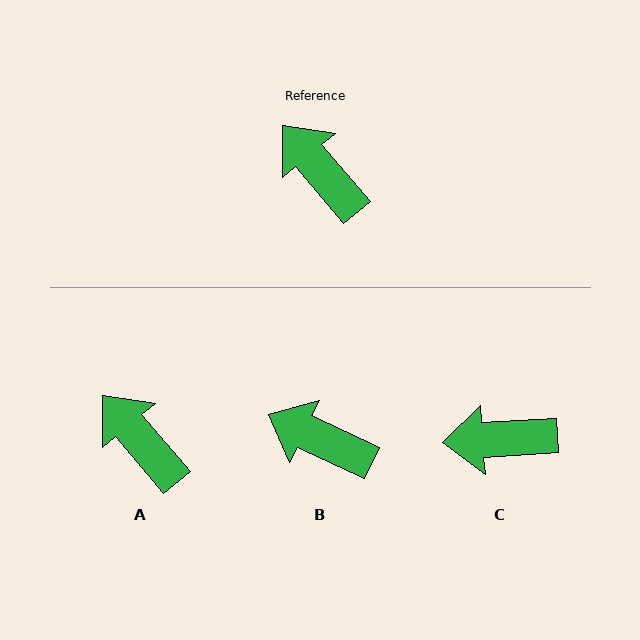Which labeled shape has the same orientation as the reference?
A.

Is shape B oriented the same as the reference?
No, it is off by about 24 degrees.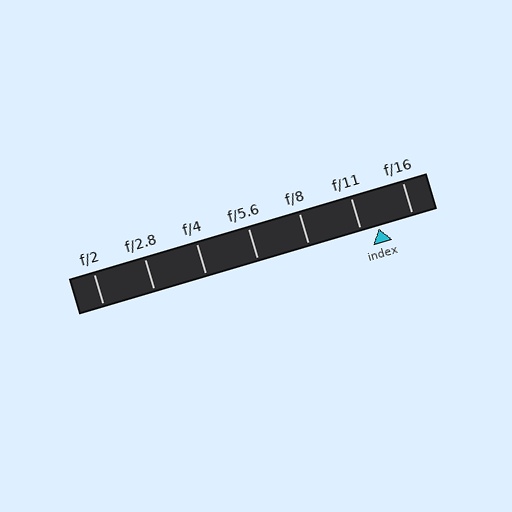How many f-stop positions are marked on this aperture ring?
There are 7 f-stop positions marked.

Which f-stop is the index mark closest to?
The index mark is closest to f/11.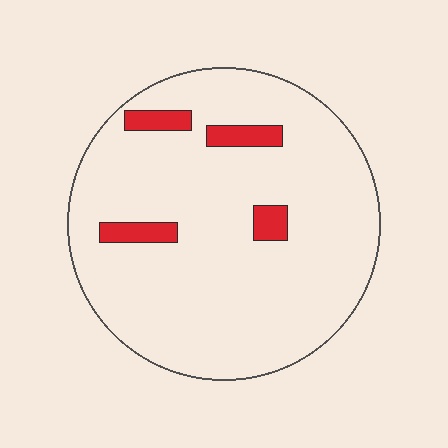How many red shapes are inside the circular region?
4.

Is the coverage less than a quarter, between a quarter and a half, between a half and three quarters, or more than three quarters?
Less than a quarter.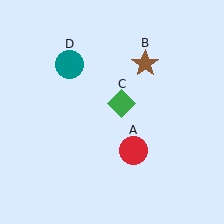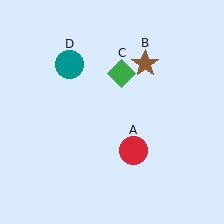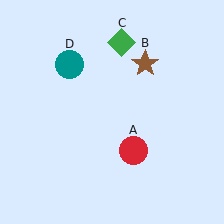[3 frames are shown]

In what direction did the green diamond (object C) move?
The green diamond (object C) moved up.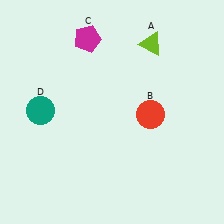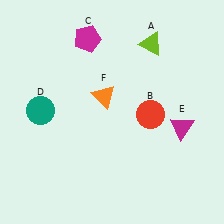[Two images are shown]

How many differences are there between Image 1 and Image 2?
There are 2 differences between the two images.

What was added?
A magenta triangle (E), an orange triangle (F) were added in Image 2.